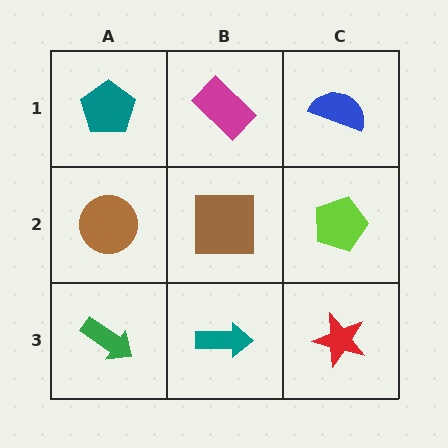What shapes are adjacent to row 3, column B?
A brown square (row 2, column B), a green arrow (row 3, column A), a red star (row 3, column C).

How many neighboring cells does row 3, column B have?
3.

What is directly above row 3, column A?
A brown circle.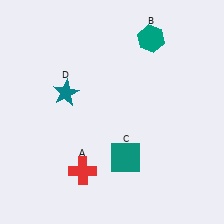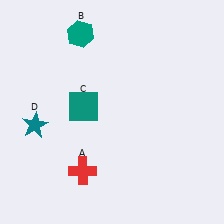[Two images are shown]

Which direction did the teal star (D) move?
The teal star (D) moved down.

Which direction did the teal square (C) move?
The teal square (C) moved up.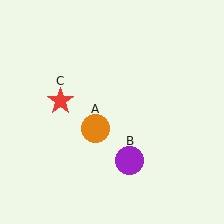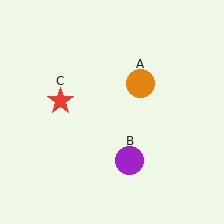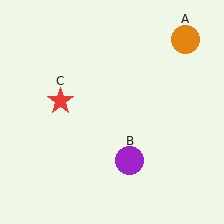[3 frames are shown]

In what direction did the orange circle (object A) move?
The orange circle (object A) moved up and to the right.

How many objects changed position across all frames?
1 object changed position: orange circle (object A).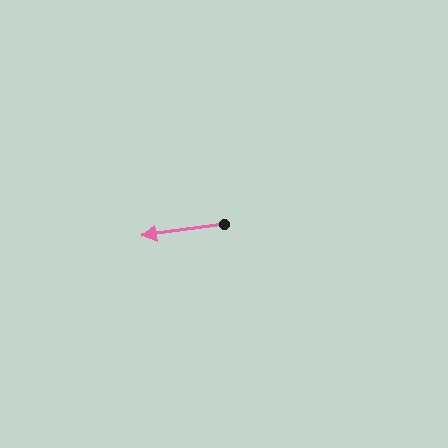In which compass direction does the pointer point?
West.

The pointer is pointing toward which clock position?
Roughly 9 o'clock.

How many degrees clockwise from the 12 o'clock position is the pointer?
Approximately 262 degrees.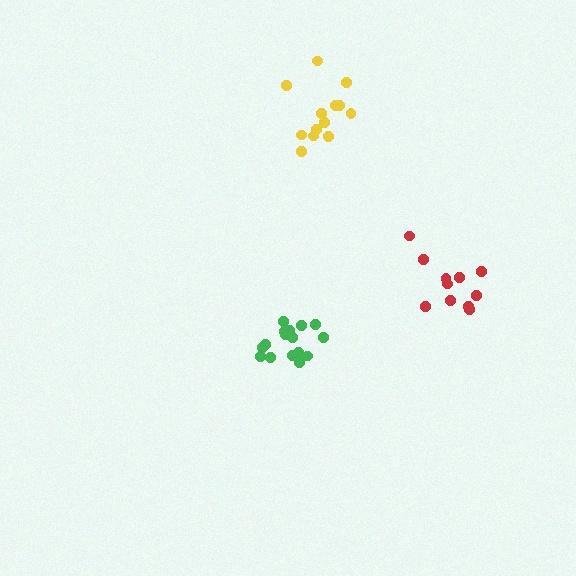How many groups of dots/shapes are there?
There are 3 groups.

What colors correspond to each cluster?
The clusters are colored: red, green, yellow.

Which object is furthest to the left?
The green cluster is leftmost.